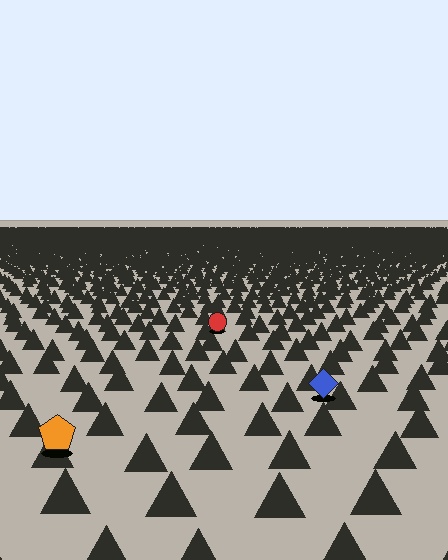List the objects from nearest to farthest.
From nearest to farthest: the orange pentagon, the blue diamond, the red circle.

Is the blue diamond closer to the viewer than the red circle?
Yes. The blue diamond is closer — you can tell from the texture gradient: the ground texture is coarser near it.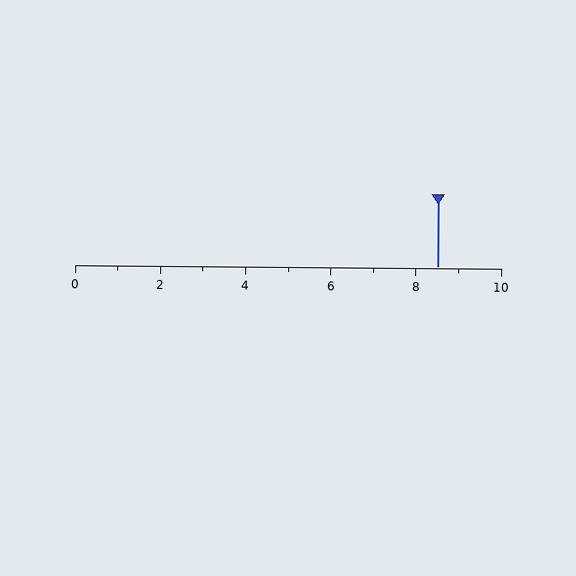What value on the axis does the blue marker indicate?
The marker indicates approximately 8.5.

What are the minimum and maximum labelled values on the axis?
The axis runs from 0 to 10.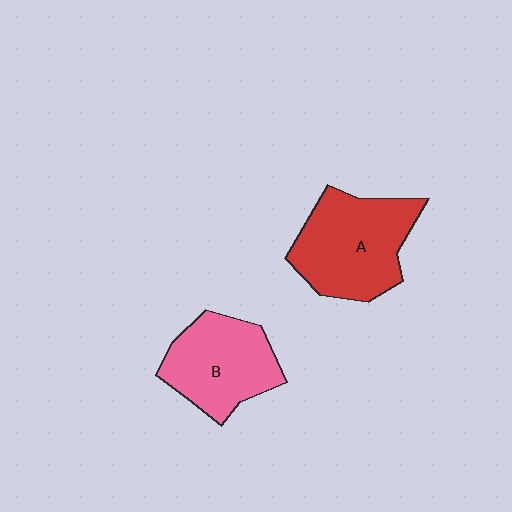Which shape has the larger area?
Shape A (red).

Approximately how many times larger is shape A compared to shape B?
Approximately 1.2 times.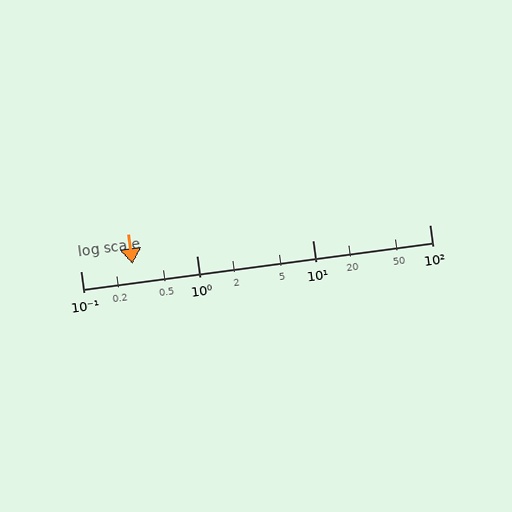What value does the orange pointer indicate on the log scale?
The pointer indicates approximately 0.28.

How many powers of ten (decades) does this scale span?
The scale spans 3 decades, from 0.1 to 100.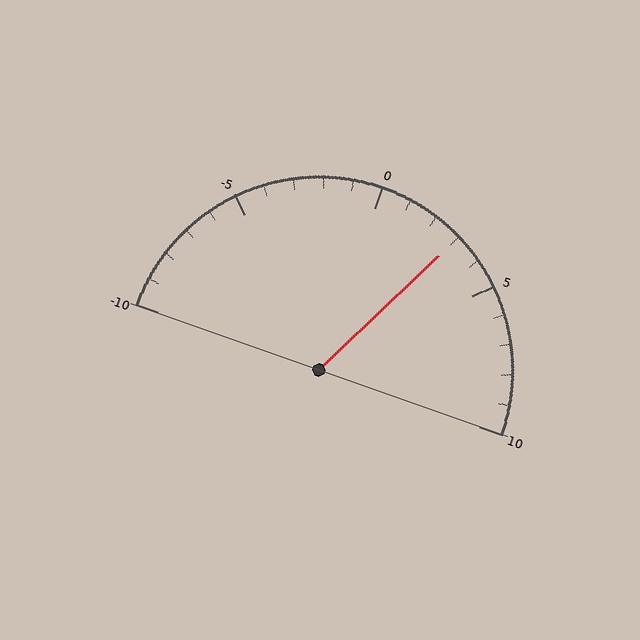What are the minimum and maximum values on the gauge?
The gauge ranges from -10 to 10.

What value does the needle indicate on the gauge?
The needle indicates approximately 3.